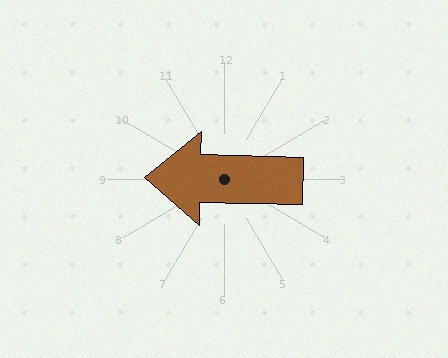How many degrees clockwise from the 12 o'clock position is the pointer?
Approximately 271 degrees.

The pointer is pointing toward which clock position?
Roughly 9 o'clock.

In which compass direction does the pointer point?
West.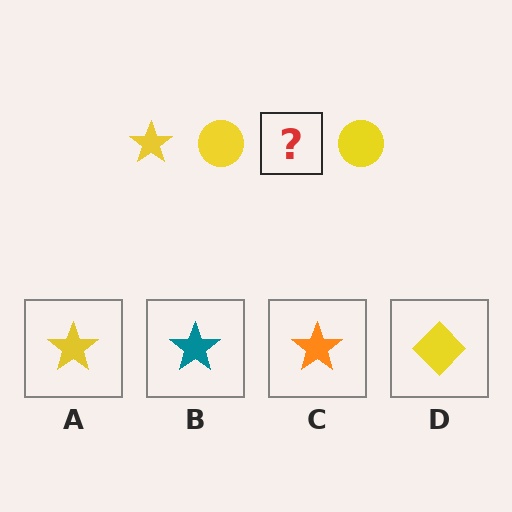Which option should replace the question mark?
Option A.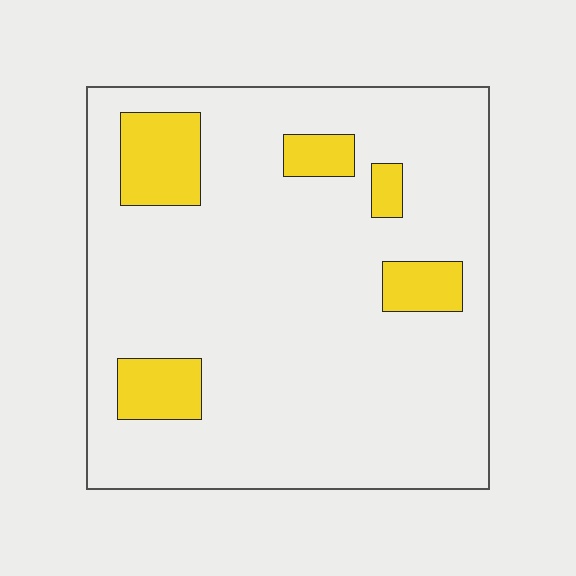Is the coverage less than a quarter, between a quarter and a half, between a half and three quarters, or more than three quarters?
Less than a quarter.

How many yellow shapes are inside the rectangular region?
5.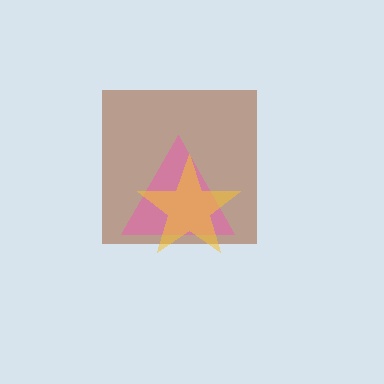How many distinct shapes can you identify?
There are 3 distinct shapes: a brown square, a pink triangle, a yellow star.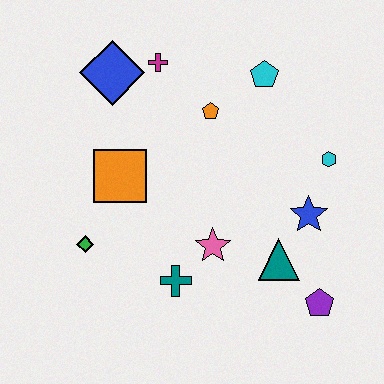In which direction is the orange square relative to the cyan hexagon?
The orange square is to the left of the cyan hexagon.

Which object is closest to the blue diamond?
The magenta cross is closest to the blue diamond.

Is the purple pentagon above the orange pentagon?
No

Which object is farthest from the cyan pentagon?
The green diamond is farthest from the cyan pentagon.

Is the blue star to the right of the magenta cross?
Yes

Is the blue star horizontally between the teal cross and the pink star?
No